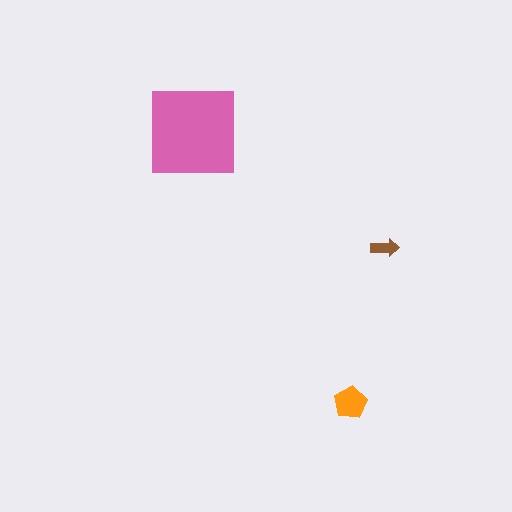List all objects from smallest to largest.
The brown arrow, the orange pentagon, the pink square.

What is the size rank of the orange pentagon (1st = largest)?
2nd.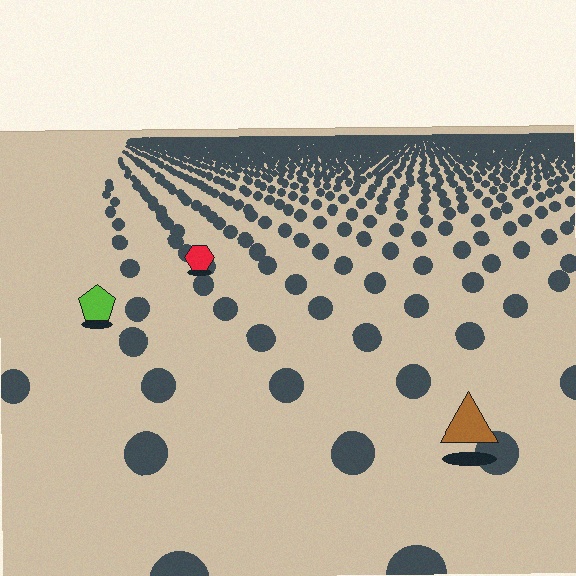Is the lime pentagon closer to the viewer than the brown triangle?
No. The brown triangle is closer — you can tell from the texture gradient: the ground texture is coarser near it.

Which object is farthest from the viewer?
The red hexagon is farthest from the viewer. It appears smaller and the ground texture around it is denser.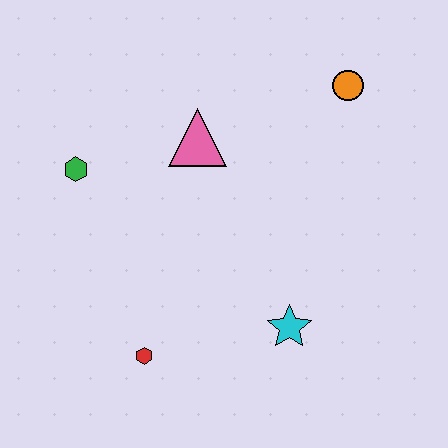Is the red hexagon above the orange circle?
No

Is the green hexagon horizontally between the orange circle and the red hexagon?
No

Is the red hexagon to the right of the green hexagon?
Yes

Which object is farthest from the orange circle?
The red hexagon is farthest from the orange circle.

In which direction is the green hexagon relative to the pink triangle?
The green hexagon is to the left of the pink triangle.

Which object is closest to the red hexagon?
The cyan star is closest to the red hexagon.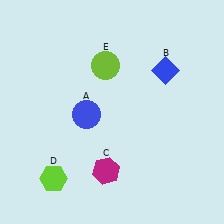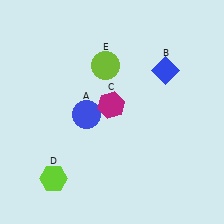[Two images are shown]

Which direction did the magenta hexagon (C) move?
The magenta hexagon (C) moved up.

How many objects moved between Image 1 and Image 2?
1 object moved between the two images.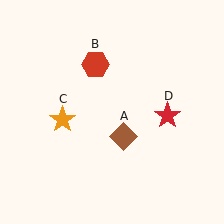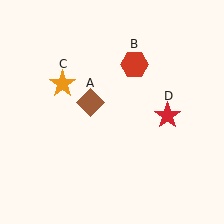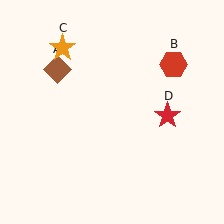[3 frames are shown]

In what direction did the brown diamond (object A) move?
The brown diamond (object A) moved up and to the left.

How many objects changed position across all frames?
3 objects changed position: brown diamond (object A), red hexagon (object B), orange star (object C).